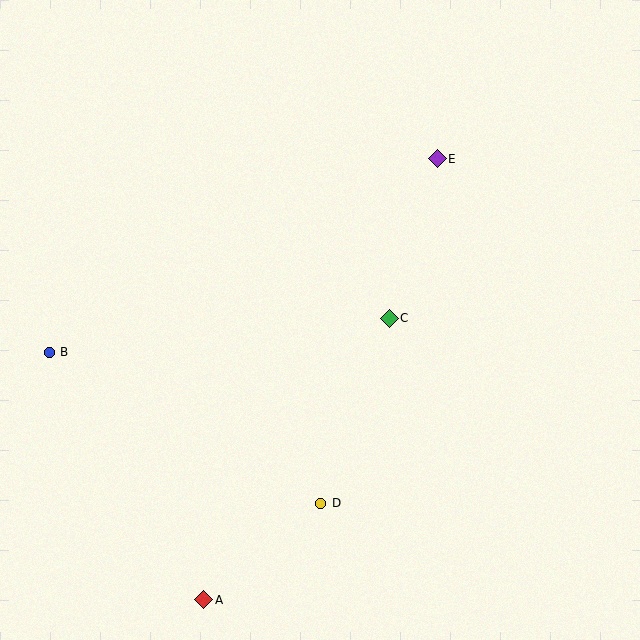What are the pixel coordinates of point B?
Point B is at (49, 352).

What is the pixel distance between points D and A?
The distance between D and A is 152 pixels.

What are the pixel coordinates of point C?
Point C is at (389, 318).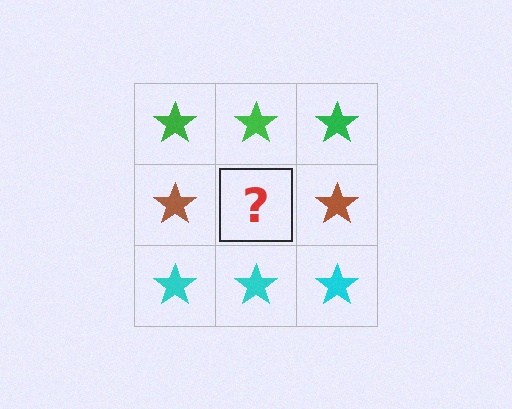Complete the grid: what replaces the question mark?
The question mark should be replaced with a brown star.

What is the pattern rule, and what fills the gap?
The rule is that each row has a consistent color. The gap should be filled with a brown star.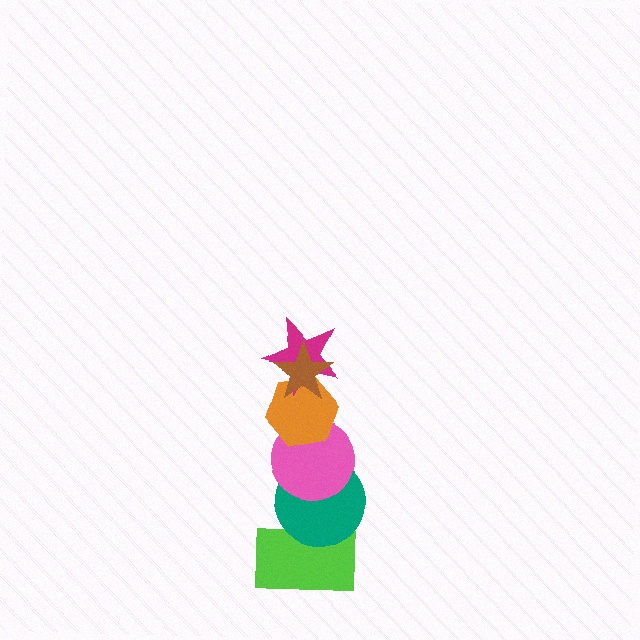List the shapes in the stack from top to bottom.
From top to bottom: the brown star, the magenta star, the orange hexagon, the pink circle, the teal circle, the lime rectangle.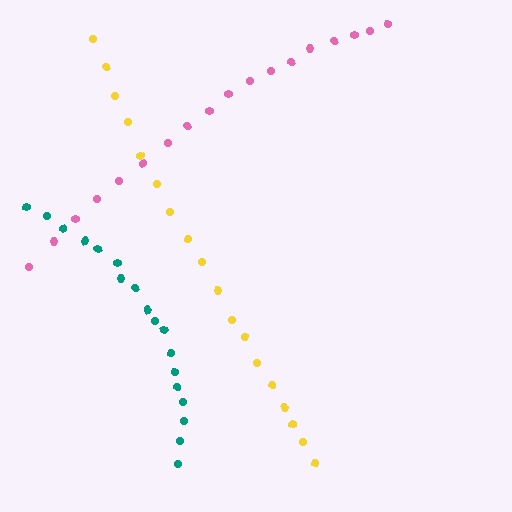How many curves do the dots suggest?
There are 3 distinct paths.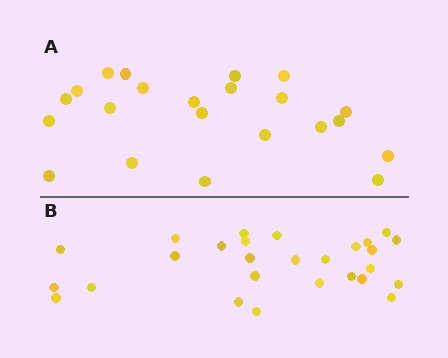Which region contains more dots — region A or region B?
Region B (the bottom region) has more dots.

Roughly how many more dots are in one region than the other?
Region B has about 5 more dots than region A.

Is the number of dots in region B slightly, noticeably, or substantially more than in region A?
Region B has only slightly more — the two regions are fairly close. The ratio is roughly 1.2 to 1.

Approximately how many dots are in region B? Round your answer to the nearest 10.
About 30 dots. (The exact count is 27, which rounds to 30.)